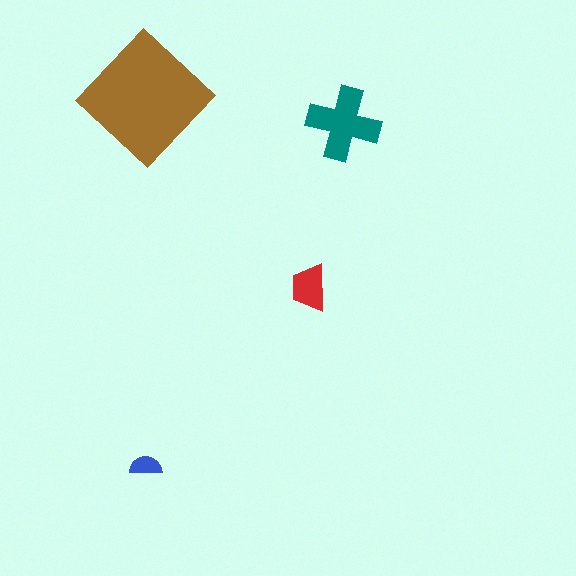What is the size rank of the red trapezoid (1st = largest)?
3rd.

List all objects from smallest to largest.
The blue semicircle, the red trapezoid, the teal cross, the brown diamond.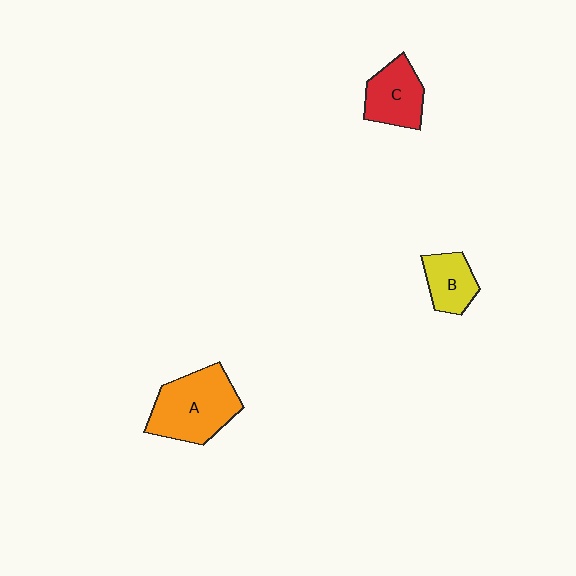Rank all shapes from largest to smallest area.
From largest to smallest: A (orange), C (red), B (yellow).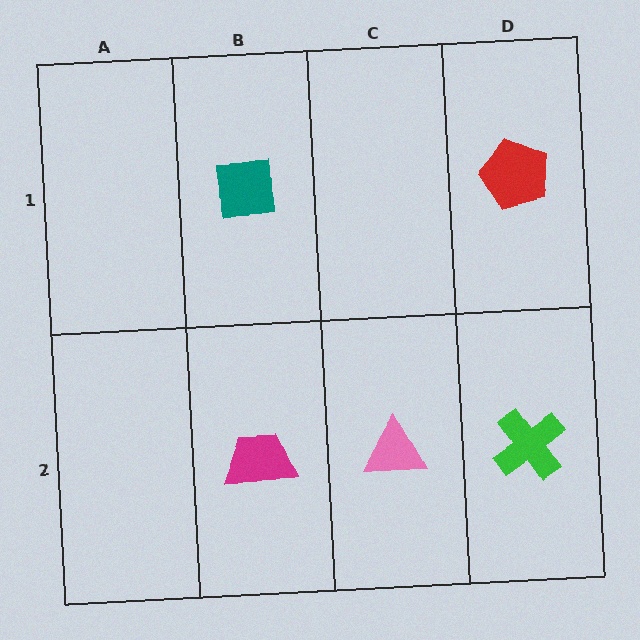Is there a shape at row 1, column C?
No, that cell is empty.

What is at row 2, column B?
A magenta trapezoid.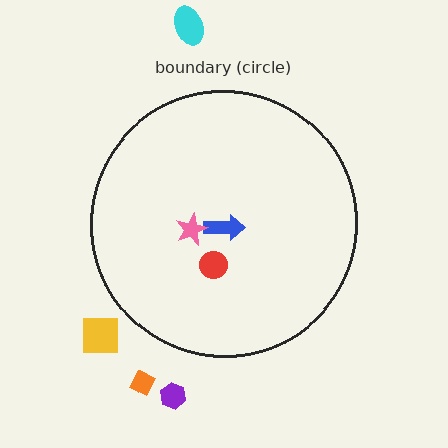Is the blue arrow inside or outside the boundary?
Inside.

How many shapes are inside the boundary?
3 inside, 4 outside.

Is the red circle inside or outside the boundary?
Inside.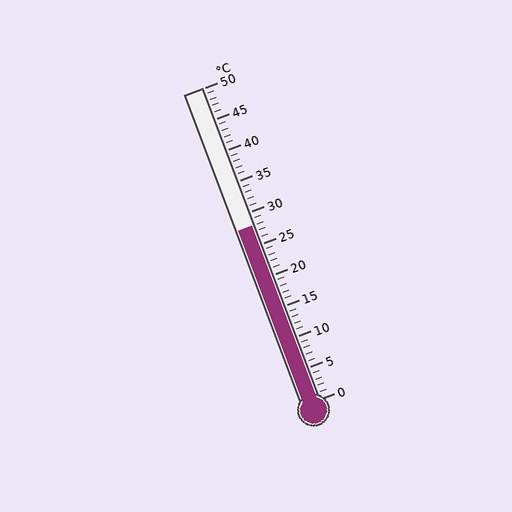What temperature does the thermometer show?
The thermometer shows approximately 28°C.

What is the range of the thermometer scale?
The thermometer scale ranges from 0°C to 50°C.